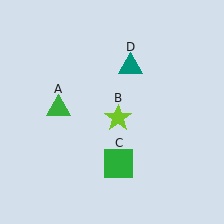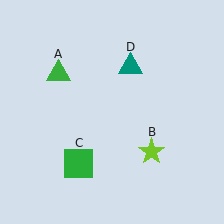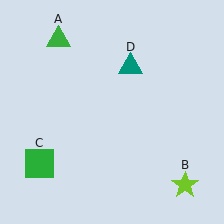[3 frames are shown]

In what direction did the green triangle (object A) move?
The green triangle (object A) moved up.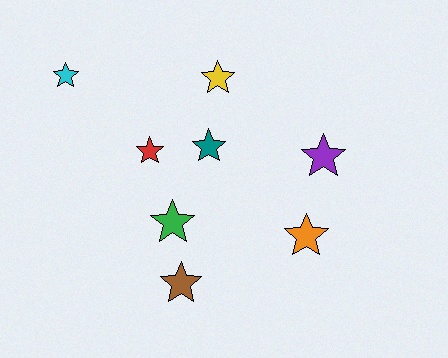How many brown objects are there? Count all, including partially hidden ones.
There is 1 brown object.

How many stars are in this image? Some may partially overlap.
There are 8 stars.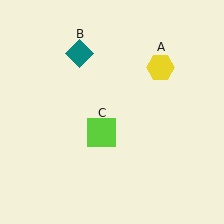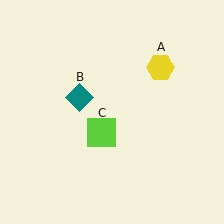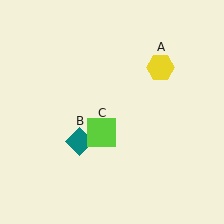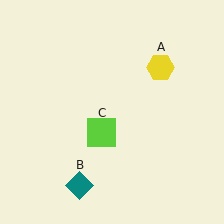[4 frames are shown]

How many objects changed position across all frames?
1 object changed position: teal diamond (object B).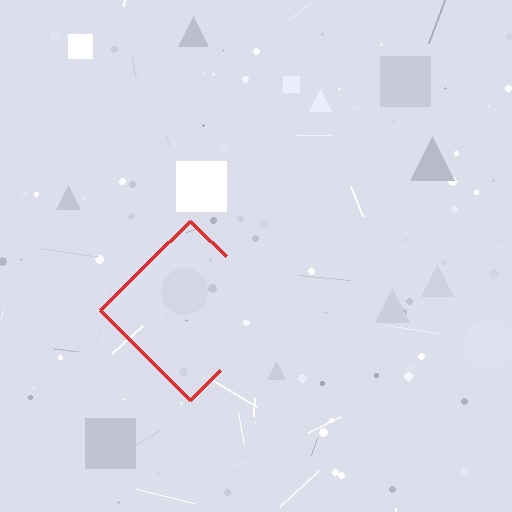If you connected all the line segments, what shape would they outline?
They would outline a diamond.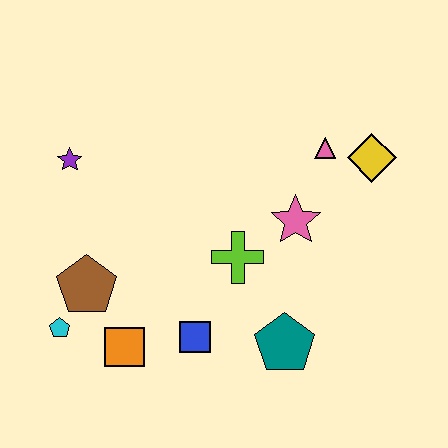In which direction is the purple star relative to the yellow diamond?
The purple star is to the left of the yellow diamond.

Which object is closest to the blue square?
The orange square is closest to the blue square.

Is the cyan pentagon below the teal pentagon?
No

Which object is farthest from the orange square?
The yellow diamond is farthest from the orange square.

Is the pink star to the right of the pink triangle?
No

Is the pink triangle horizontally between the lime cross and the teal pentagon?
No